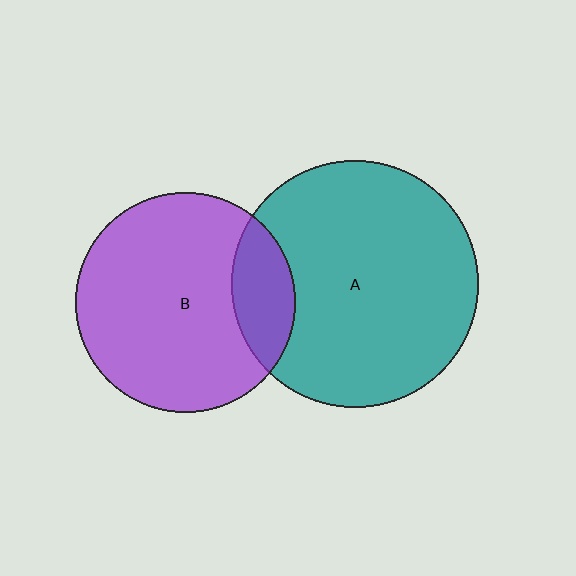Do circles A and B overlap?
Yes.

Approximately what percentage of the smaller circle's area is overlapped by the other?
Approximately 20%.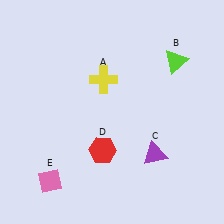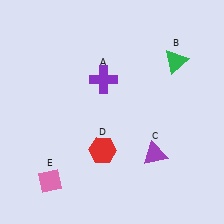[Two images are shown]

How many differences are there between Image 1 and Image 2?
There are 2 differences between the two images.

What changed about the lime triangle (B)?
In Image 1, B is lime. In Image 2, it changed to green.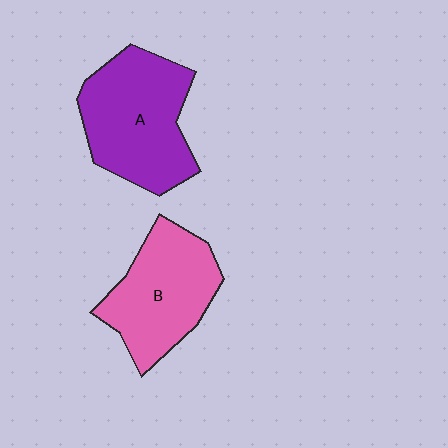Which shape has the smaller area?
Shape B (pink).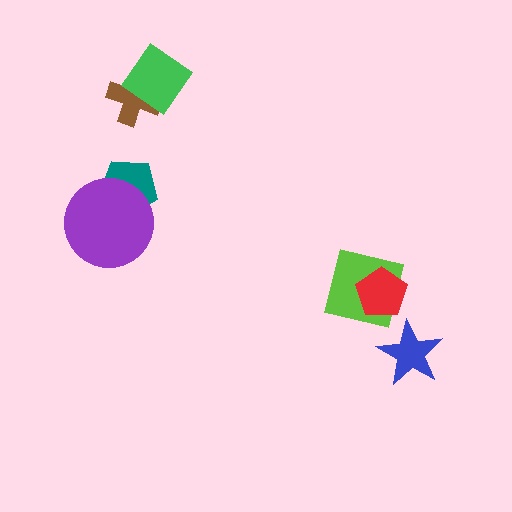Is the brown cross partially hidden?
Yes, it is partially covered by another shape.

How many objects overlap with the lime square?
1 object overlaps with the lime square.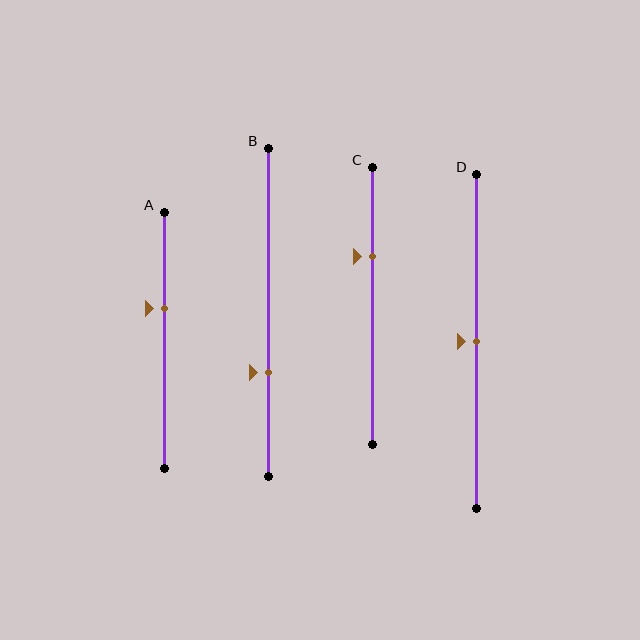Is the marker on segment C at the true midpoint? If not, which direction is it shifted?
No, the marker on segment C is shifted upward by about 18% of the segment length.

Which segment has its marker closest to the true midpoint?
Segment D has its marker closest to the true midpoint.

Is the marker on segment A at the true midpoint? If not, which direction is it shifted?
No, the marker on segment A is shifted upward by about 13% of the segment length.